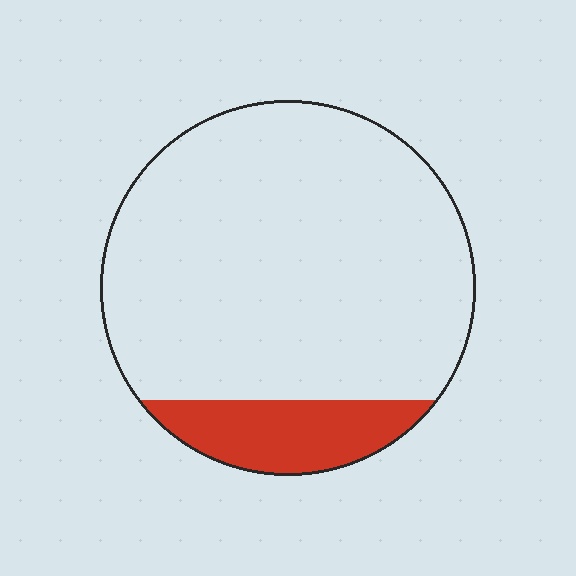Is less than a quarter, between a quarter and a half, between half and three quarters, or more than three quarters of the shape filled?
Less than a quarter.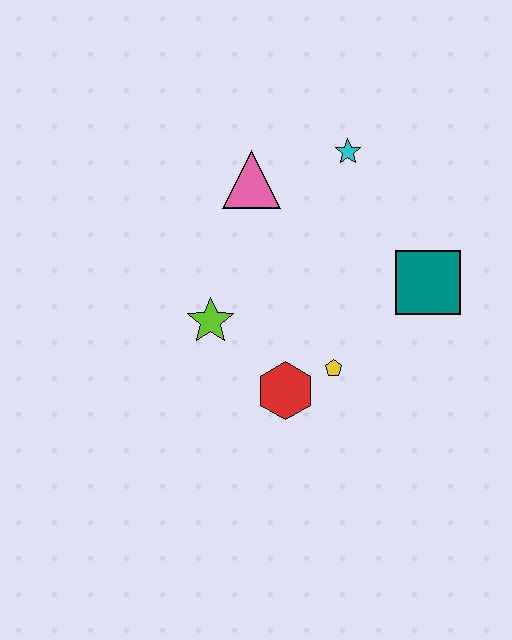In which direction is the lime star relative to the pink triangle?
The lime star is below the pink triangle.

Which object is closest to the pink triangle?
The cyan star is closest to the pink triangle.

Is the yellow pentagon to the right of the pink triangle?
Yes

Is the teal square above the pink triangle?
No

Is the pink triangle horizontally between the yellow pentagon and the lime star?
Yes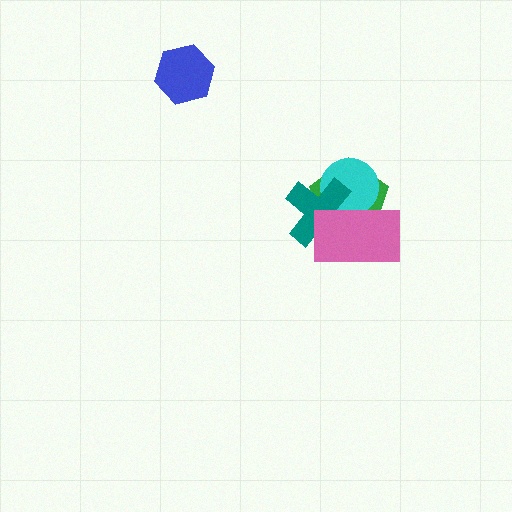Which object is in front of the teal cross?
The pink rectangle is in front of the teal cross.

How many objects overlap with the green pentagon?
3 objects overlap with the green pentagon.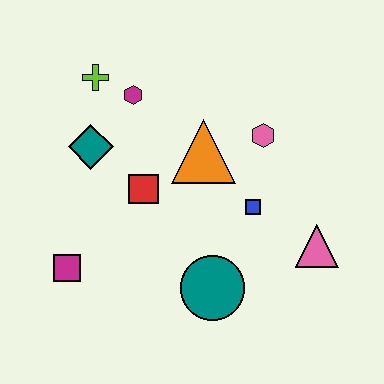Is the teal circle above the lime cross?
No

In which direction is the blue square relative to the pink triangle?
The blue square is to the left of the pink triangle.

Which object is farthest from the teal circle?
The lime cross is farthest from the teal circle.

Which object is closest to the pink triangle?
The blue square is closest to the pink triangle.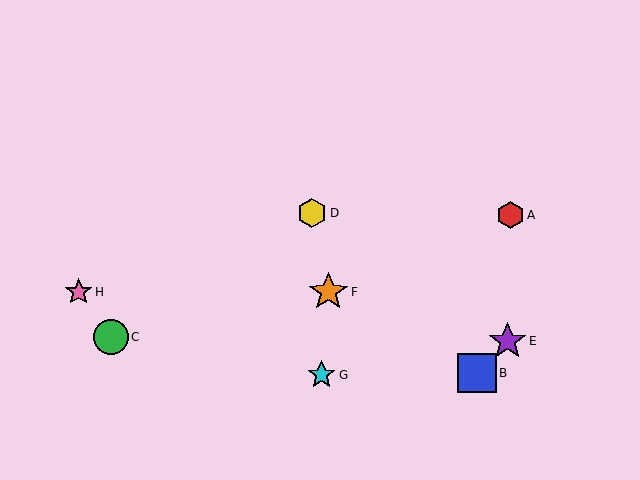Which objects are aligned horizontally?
Objects F, H are aligned horizontally.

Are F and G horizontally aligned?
No, F is at y≈292 and G is at y≈375.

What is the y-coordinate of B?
Object B is at y≈373.